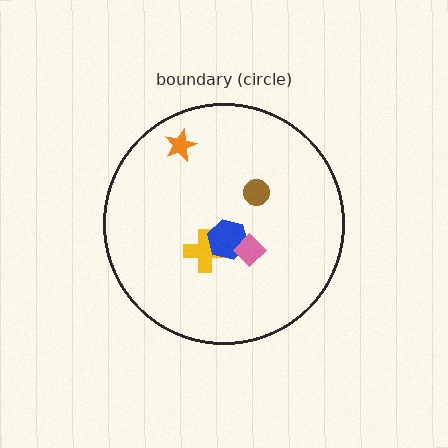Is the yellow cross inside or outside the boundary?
Inside.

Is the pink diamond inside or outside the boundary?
Inside.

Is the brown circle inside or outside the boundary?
Inside.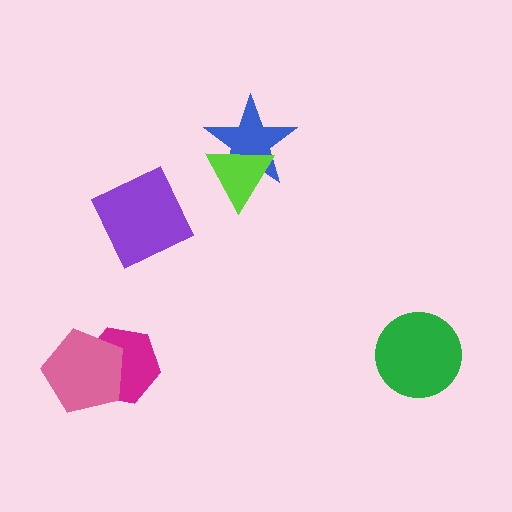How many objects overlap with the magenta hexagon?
1 object overlaps with the magenta hexagon.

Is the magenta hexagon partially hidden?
Yes, it is partially covered by another shape.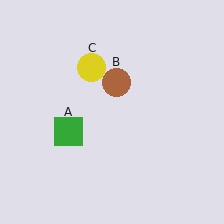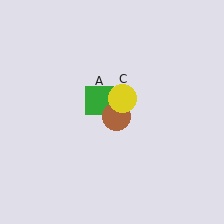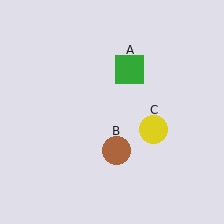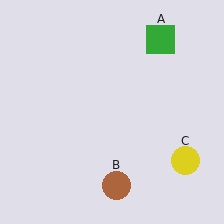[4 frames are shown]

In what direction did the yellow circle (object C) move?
The yellow circle (object C) moved down and to the right.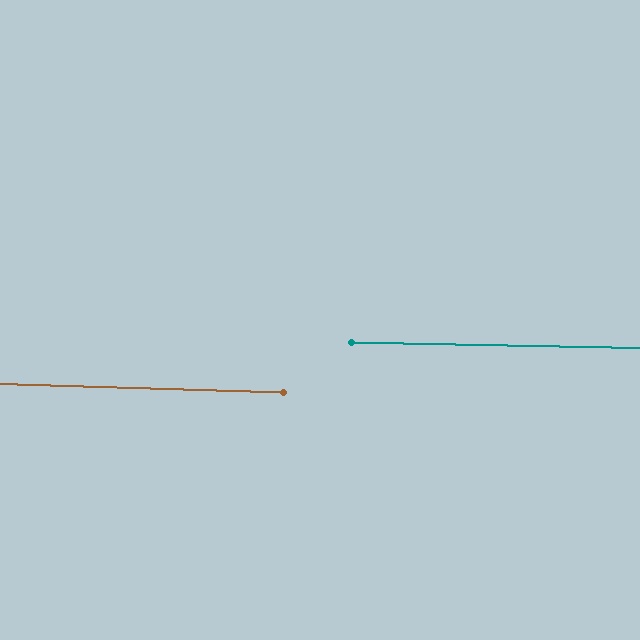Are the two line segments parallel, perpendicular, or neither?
Parallel — their directions differ by only 0.8°.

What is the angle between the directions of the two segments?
Approximately 1 degree.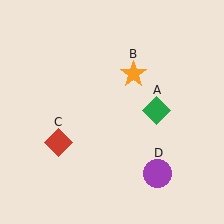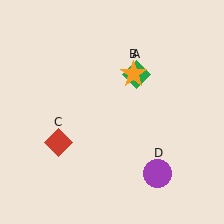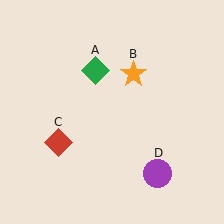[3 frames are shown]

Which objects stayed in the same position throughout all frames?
Orange star (object B) and red diamond (object C) and purple circle (object D) remained stationary.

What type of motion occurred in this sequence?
The green diamond (object A) rotated counterclockwise around the center of the scene.